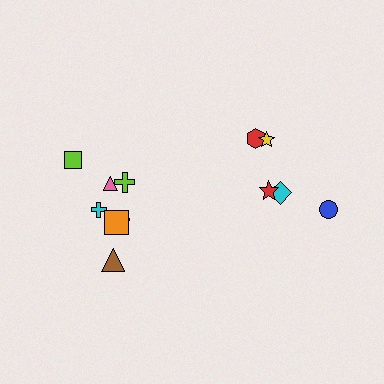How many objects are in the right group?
There are 5 objects.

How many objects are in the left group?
There are 7 objects.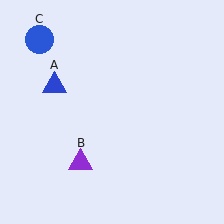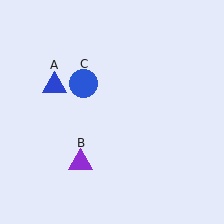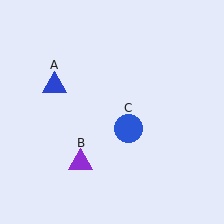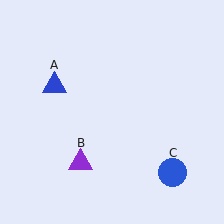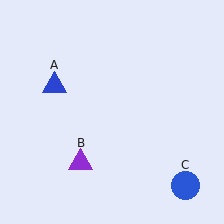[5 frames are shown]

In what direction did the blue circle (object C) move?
The blue circle (object C) moved down and to the right.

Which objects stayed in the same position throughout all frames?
Blue triangle (object A) and purple triangle (object B) remained stationary.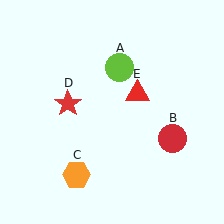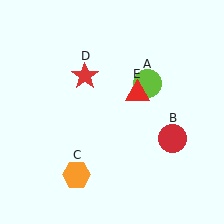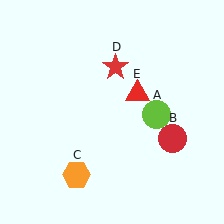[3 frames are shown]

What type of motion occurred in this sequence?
The lime circle (object A), red star (object D) rotated clockwise around the center of the scene.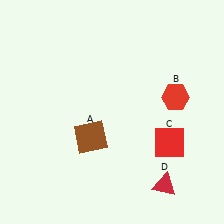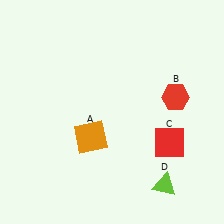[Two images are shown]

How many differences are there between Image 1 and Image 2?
There are 2 differences between the two images.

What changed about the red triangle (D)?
In Image 1, D is red. In Image 2, it changed to lime.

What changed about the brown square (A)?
In Image 1, A is brown. In Image 2, it changed to orange.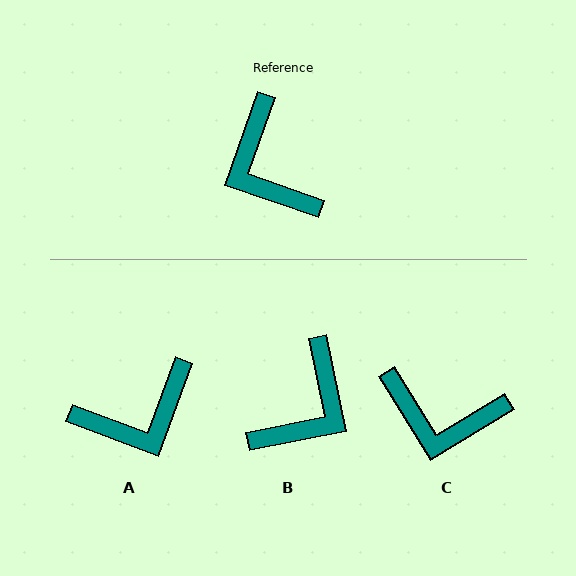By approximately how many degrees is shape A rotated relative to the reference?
Approximately 89 degrees counter-clockwise.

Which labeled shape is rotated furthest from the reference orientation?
B, about 121 degrees away.